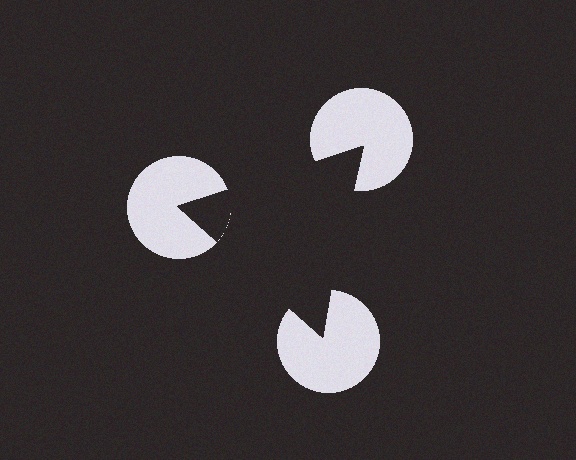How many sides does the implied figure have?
3 sides.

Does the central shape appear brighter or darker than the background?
It typically appears slightly darker than the background, even though no actual brightness change is drawn.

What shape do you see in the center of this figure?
An illusory triangle — its edges are inferred from the aligned wedge cuts in the pac-man discs, not physically drawn.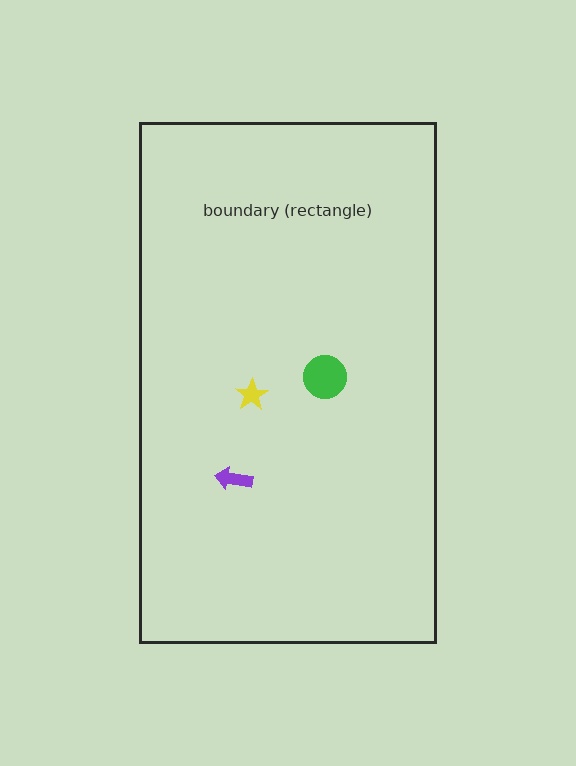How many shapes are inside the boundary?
3 inside, 0 outside.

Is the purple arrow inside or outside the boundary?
Inside.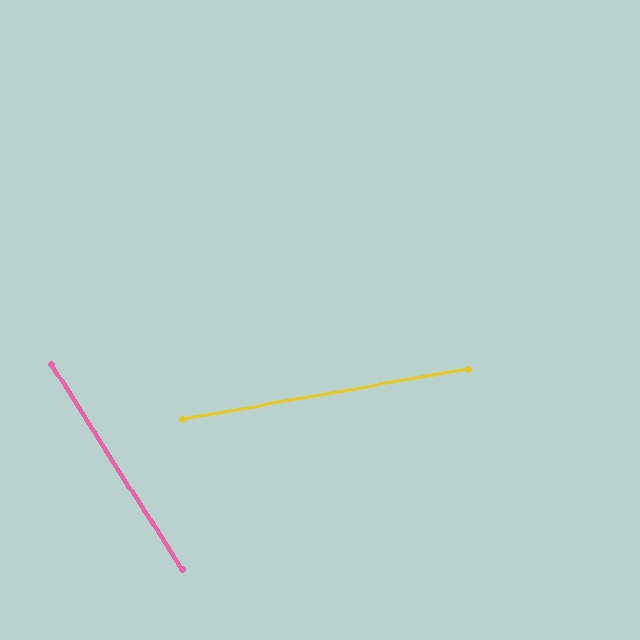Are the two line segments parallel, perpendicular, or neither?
Neither parallel nor perpendicular — they differ by about 68°.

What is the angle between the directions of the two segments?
Approximately 68 degrees.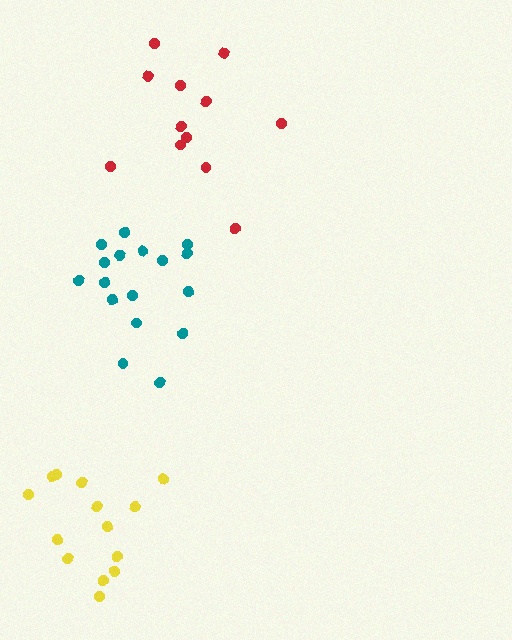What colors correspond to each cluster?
The clusters are colored: yellow, teal, red.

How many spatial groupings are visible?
There are 3 spatial groupings.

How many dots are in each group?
Group 1: 14 dots, Group 2: 17 dots, Group 3: 12 dots (43 total).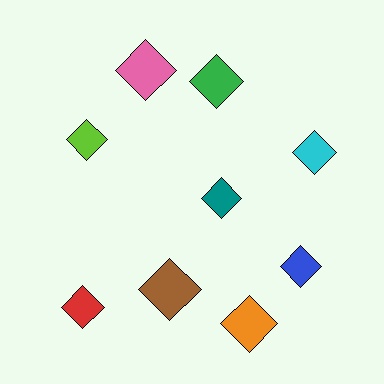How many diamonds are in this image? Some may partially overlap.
There are 9 diamonds.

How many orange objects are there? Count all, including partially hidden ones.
There is 1 orange object.